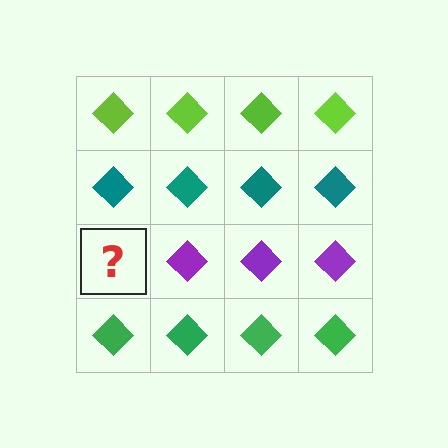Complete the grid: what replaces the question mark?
The question mark should be replaced with a purple diamond.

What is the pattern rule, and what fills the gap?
The rule is that each row has a consistent color. The gap should be filled with a purple diamond.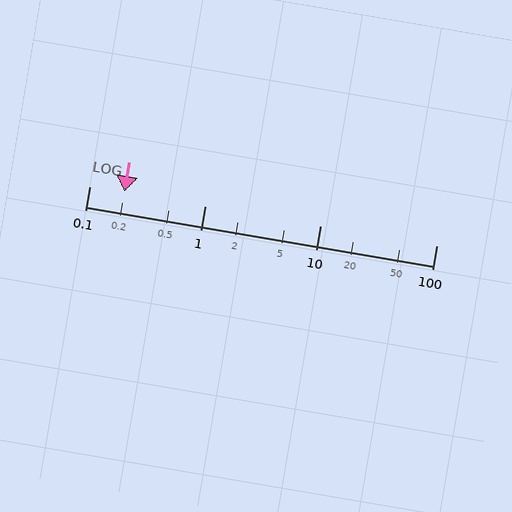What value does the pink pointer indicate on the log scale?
The pointer indicates approximately 0.2.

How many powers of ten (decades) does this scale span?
The scale spans 3 decades, from 0.1 to 100.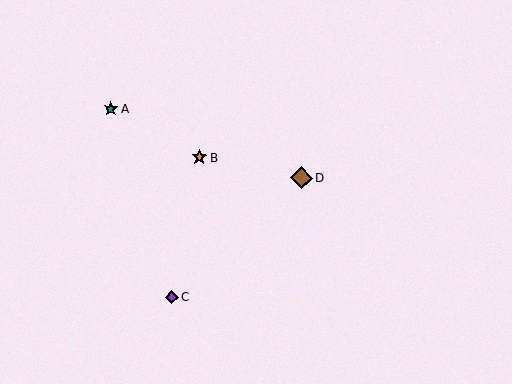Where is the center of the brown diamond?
The center of the brown diamond is at (302, 178).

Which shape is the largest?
The brown diamond (labeled D) is the largest.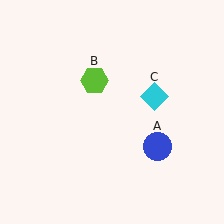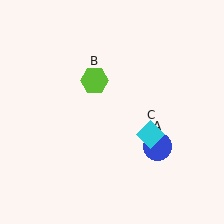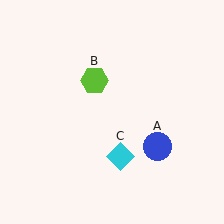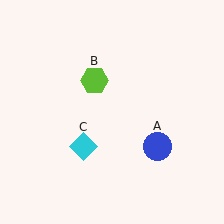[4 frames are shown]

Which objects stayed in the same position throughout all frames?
Blue circle (object A) and lime hexagon (object B) remained stationary.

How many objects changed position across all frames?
1 object changed position: cyan diamond (object C).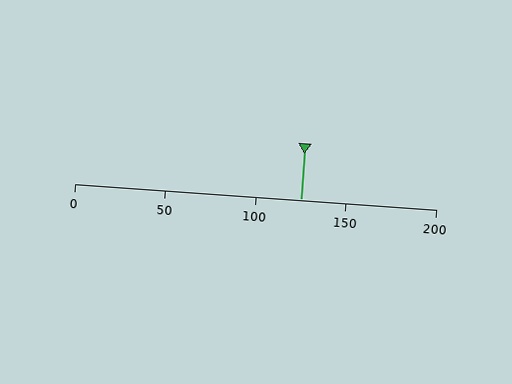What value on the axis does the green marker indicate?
The marker indicates approximately 125.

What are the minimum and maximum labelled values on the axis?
The axis runs from 0 to 200.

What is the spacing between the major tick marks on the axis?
The major ticks are spaced 50 apart.